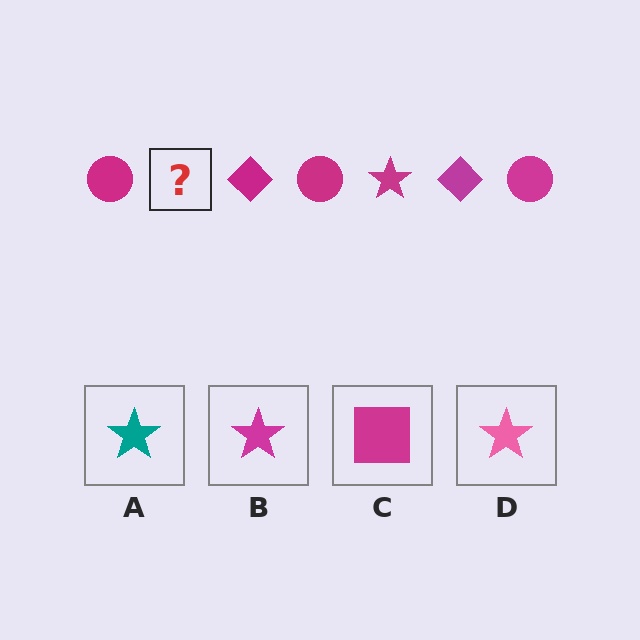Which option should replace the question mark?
Option B.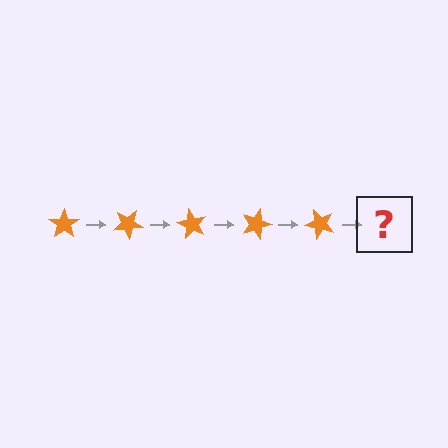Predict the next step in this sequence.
The next step is an orange star rotated 150 degrees.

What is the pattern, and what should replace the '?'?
The pattern is that the star rotates 30 degrees each step. The '?' should be an orange star rotated 150 degrees.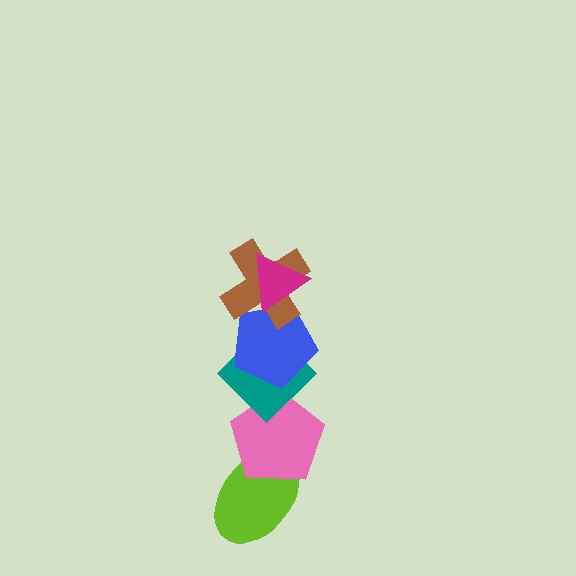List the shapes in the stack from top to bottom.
From top to bottom: the magenta triangle, the brown cross, the blue pentagon, the teal diamond, the pink pentagon, the lime ellipse.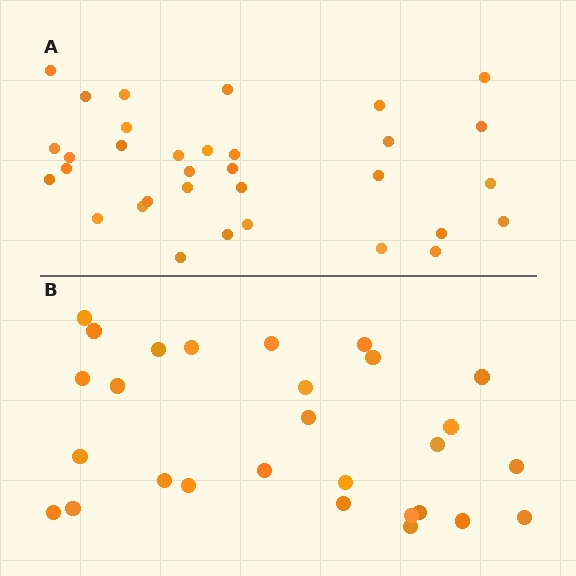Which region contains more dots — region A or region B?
Region A (the top region) has more dots.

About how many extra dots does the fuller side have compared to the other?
Region A has about 5 more dots than region B.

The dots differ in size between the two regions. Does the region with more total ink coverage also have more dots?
No. Region B has more total ink coverage because its dots are larger, but region A actually contains more individual dots. Total area can be misleading — the number of items is what matters here.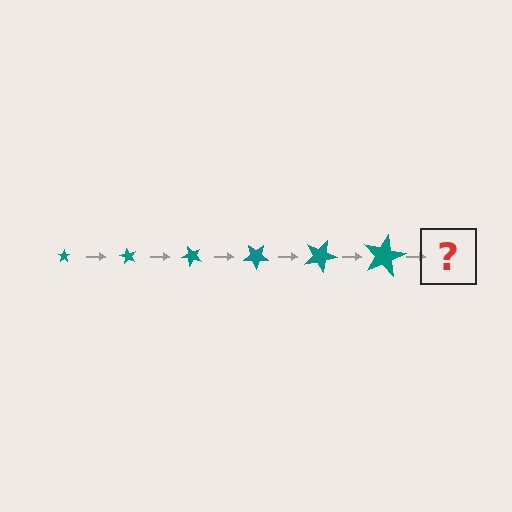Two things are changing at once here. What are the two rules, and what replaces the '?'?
The two rules are that the star grows larger each step and it rotates 60 degrees each step. The '?' should be a star, larger than the previous one and rotated 360 degrees from the start.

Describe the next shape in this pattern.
It should be a star, larger than the previous one and rotated 360 degrees from the start.